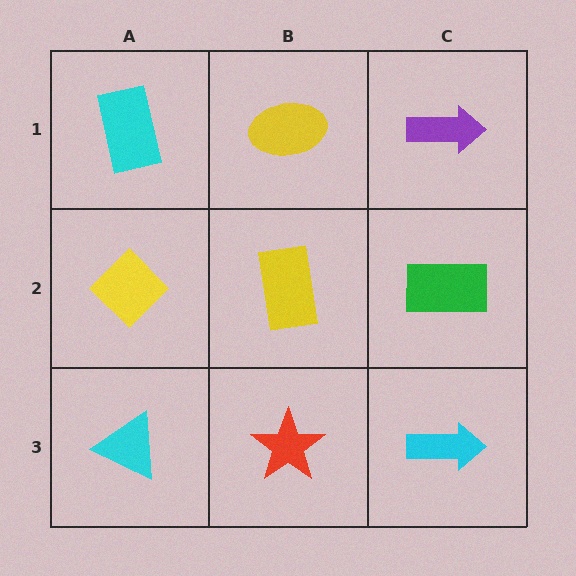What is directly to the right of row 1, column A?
A yellow ellipse.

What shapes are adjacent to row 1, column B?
A yellow rectangle (row 2, column B), a cyan rectangle (row 1, column A), a purple arrow (row 1, column C).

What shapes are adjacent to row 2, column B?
A yellow ellipse (row 1, column B), a red star (row 3, column B), a yellow diamond (row 2, column A), a green rectangle (row 2, column C).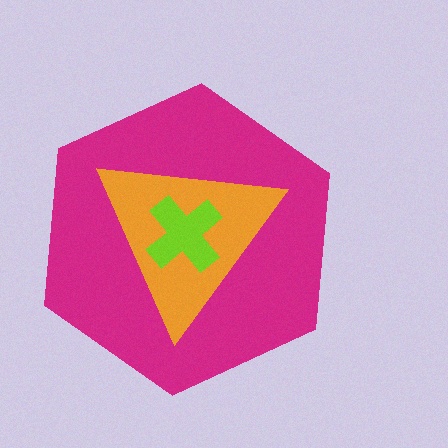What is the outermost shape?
The magenta hexagon.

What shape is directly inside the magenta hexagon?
The orange triangle.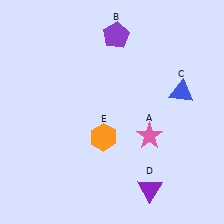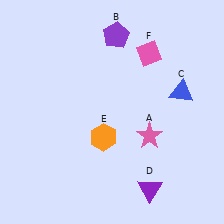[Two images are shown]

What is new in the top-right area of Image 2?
A pink diamond (F) was added in the top-right area of Image 2.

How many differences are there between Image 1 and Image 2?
There is 1 difference between the two images.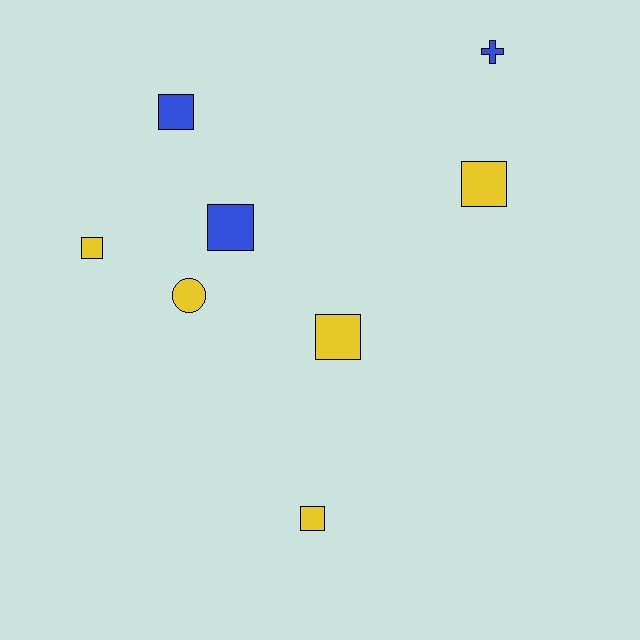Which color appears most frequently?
Yellow, with 5 objects.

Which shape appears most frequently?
Square, with 6 objects.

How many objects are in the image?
There are 8 objects.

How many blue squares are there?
There are 2 blue squares.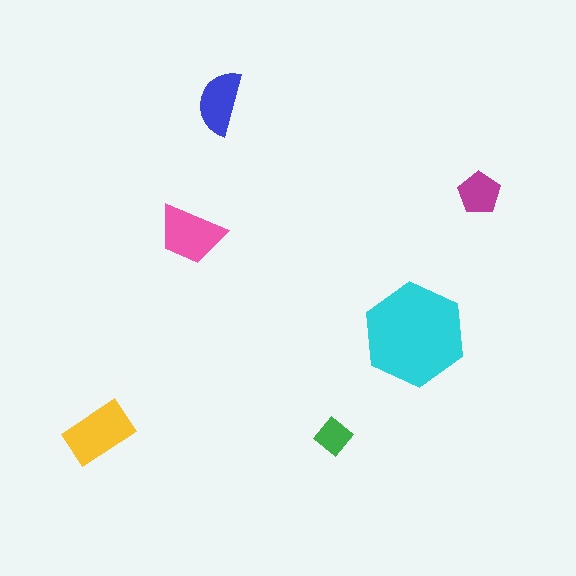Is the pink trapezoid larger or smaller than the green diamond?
Larger.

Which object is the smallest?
The green diamond.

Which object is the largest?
The cyan hexagon.